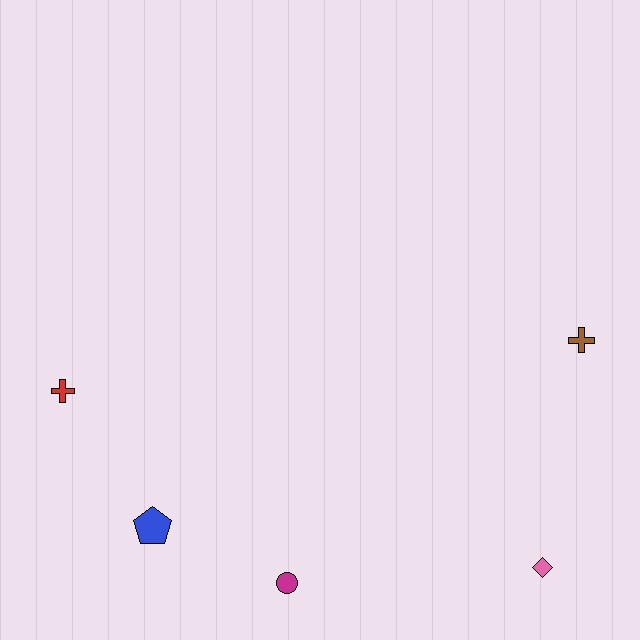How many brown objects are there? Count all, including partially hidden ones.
There is 1 brown object.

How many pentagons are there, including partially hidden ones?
There is 1 pentagon.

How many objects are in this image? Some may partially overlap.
There are 5 objects.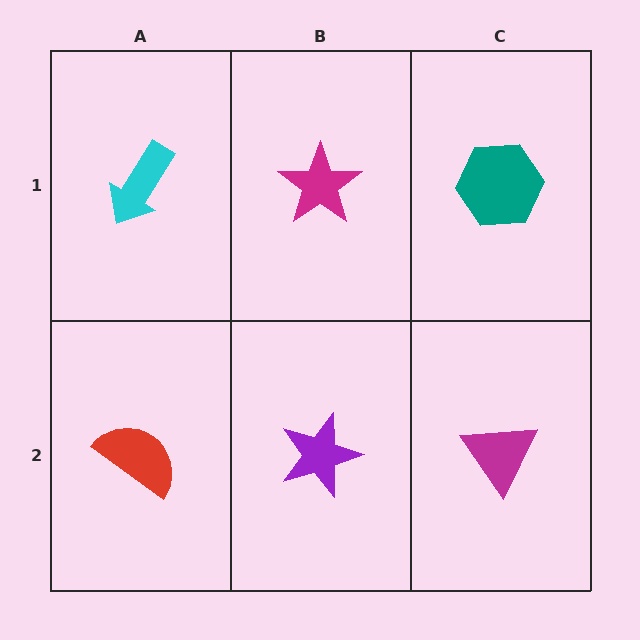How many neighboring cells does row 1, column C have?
2.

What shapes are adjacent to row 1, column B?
A purple star (row 2, column B), a cyan arrow (row 1, column A), a teal hexagon (row 1, column C).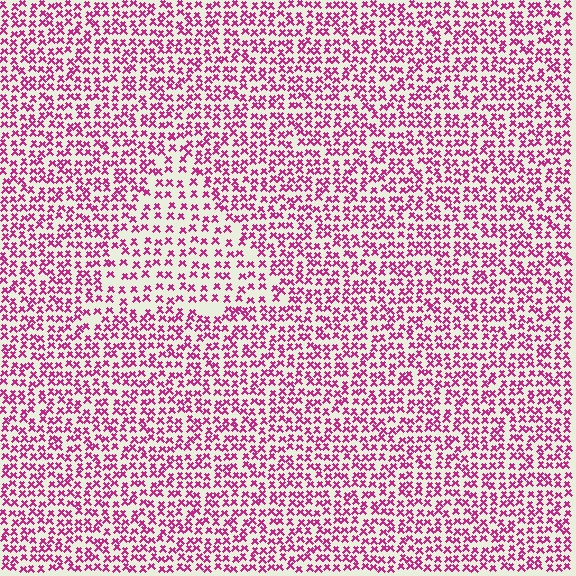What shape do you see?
I see a triangle.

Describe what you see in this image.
The image contains small magenta elements arranged at two different densities. A triangle-shaped region is visible where the elements are less densely packed than the surrounding area.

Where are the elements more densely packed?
The elements are more densely packed outside the triangle boundary.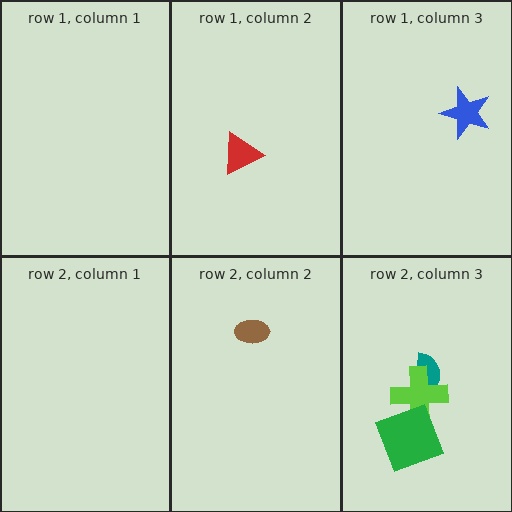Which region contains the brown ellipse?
The row 2, column 2 region.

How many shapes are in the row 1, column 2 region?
1.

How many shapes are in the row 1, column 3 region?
1.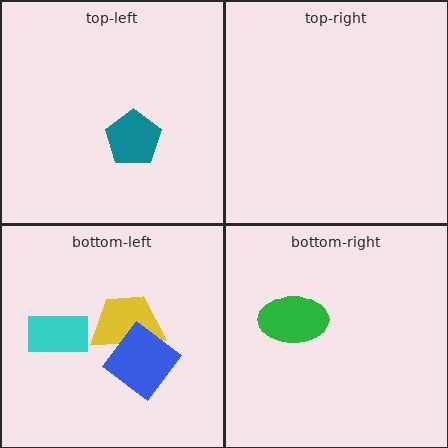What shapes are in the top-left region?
The teal pentagon.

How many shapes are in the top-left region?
1.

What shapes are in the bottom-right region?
The green ellipse.